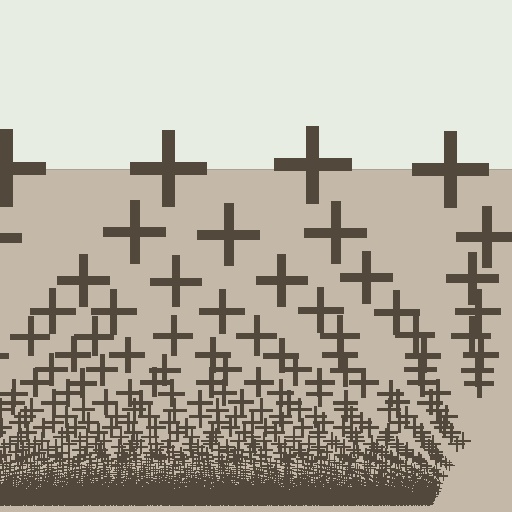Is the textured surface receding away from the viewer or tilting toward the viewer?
The surface appears to tilt toward the viewer. Texture elements get larger and sparser toward the top.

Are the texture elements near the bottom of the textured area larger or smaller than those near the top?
Smaller. The gradient is inverted — elements near the bottom are smaller and denser.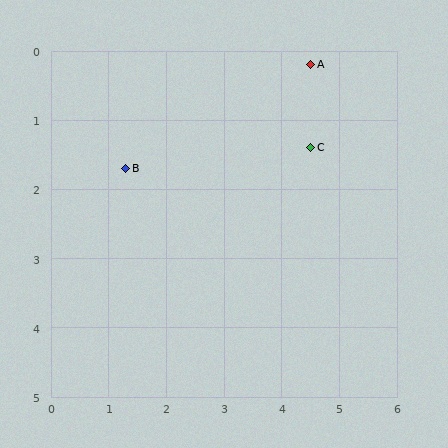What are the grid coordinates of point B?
Point B is at approximately (1.3, 1.7).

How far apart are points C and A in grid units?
Points C and A are about 1.2 grid units apart.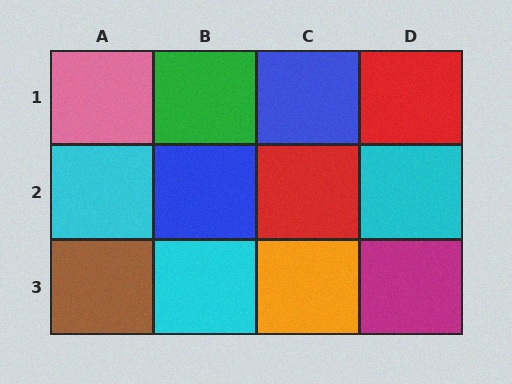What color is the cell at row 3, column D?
Magenta.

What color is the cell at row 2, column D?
Cyan.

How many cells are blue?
2 cells are blue.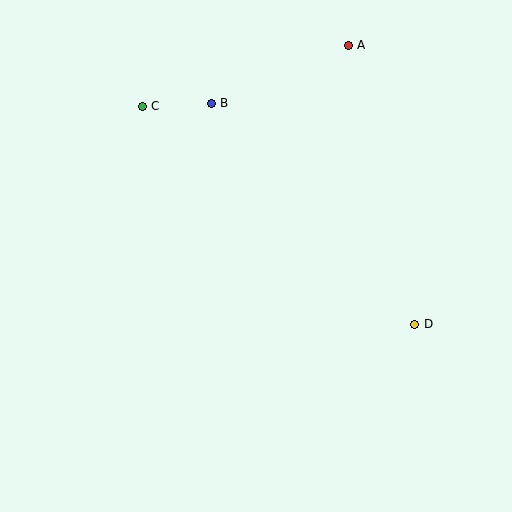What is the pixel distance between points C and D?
The distance between C and D is 349 pixels.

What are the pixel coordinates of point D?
Point D is at (415, 324).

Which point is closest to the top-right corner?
Point A is closest to the top-right corner.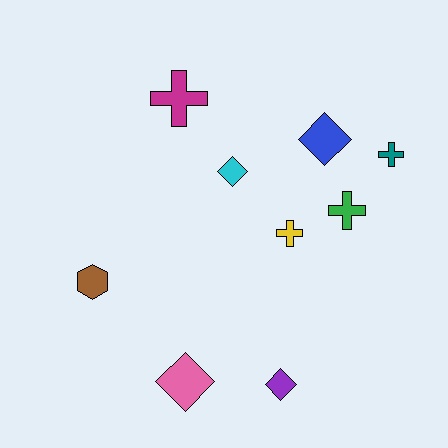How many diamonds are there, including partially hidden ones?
There are 4 diamonds.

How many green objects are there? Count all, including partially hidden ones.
There is 1 green object.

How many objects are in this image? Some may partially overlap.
There are 9 objects.